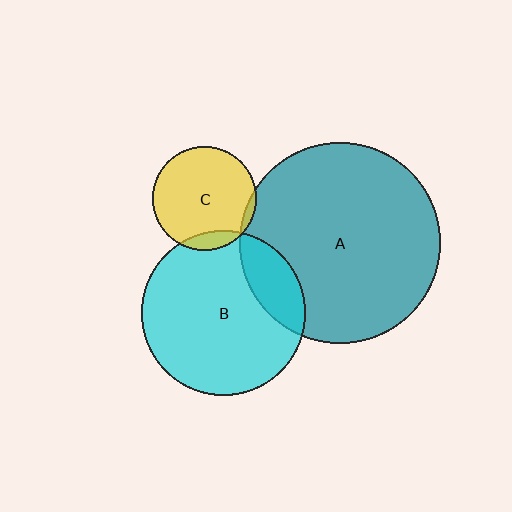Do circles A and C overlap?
Yes.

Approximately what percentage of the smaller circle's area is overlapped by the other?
Approximately 5%.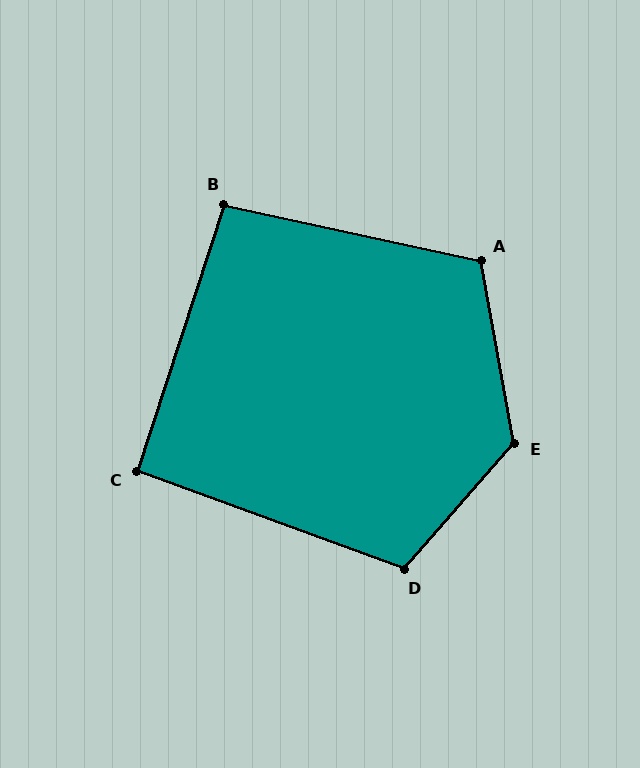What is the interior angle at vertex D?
Approximately 111 degrees (obtuse).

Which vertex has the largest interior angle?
E, at approximately 129 degrees.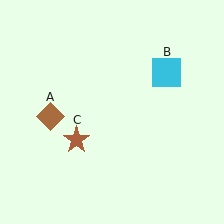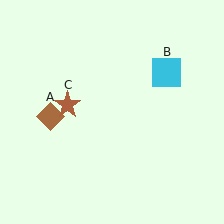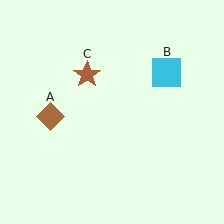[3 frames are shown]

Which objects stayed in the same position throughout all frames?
Brown diamond (object A) and cyan square (object B) remained stationary.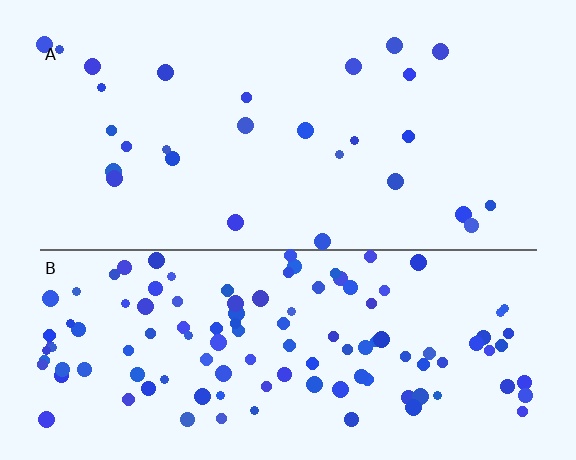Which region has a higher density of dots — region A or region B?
B (the bottom).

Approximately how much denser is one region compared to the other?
Approximately 4.2× — region B over region A.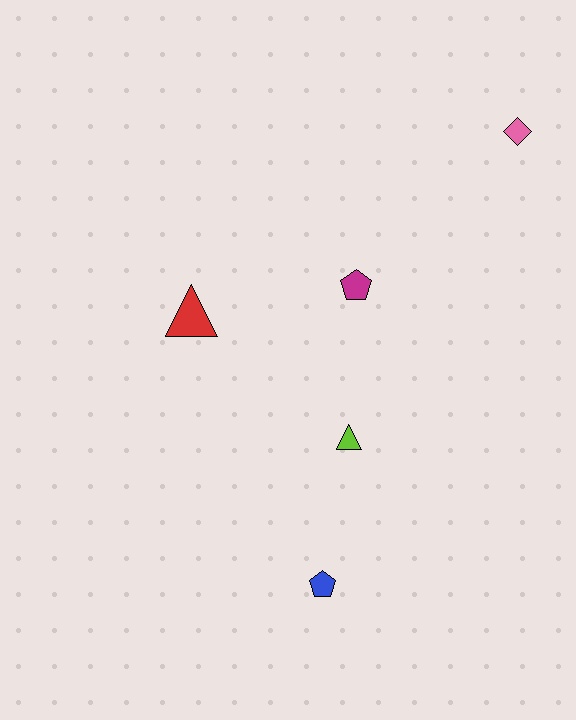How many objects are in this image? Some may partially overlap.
There are 5 objects.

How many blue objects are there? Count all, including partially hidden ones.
There is 1 blue object.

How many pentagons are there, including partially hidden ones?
There are 2 pentagons.